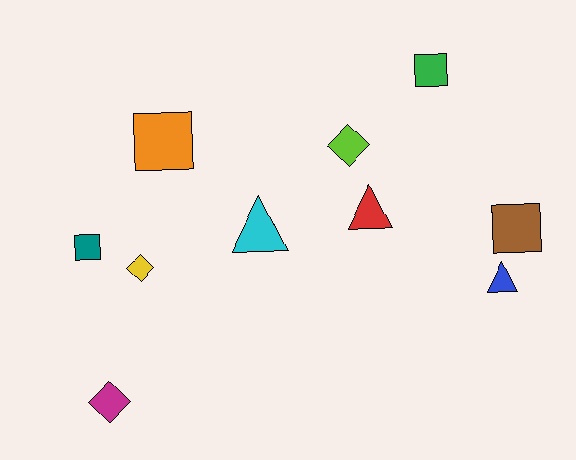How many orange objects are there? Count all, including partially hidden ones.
There is 1 orange object.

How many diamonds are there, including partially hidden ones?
There are 3 diamonds.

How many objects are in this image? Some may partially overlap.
There are 10 objects.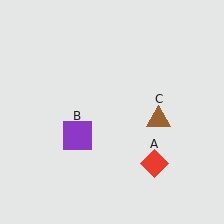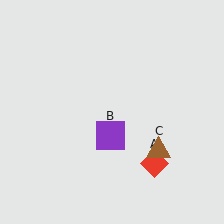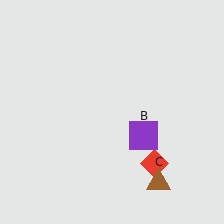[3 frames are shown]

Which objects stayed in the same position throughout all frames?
Red diamond (object A) remained stationary.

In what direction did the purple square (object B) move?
The purple square (object B) moved right.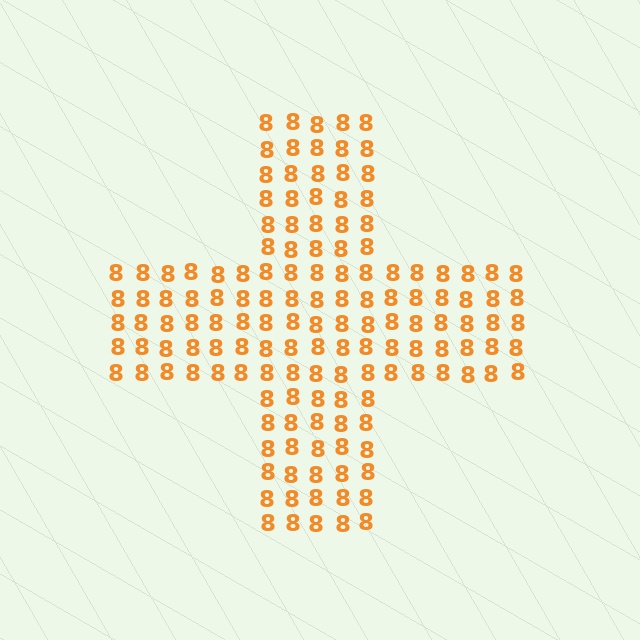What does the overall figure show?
The overall figure shows a cross.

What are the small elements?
The small elements are digit 8's.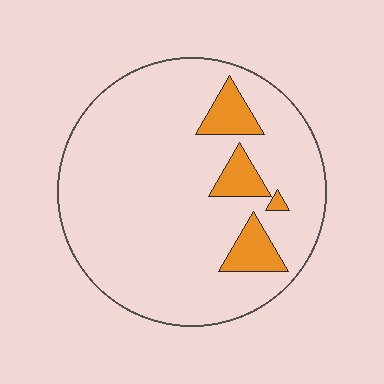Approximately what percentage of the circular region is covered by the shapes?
Approximately 10%.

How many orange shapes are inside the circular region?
4.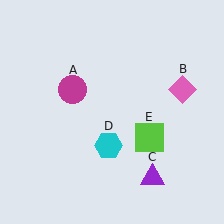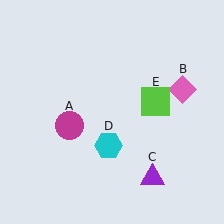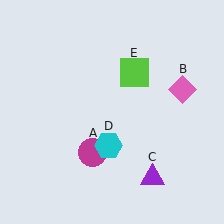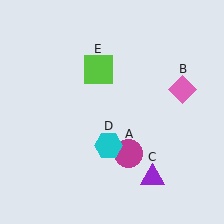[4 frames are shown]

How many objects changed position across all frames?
2 objects changed position: magenta circle (object A), lime square (object E).